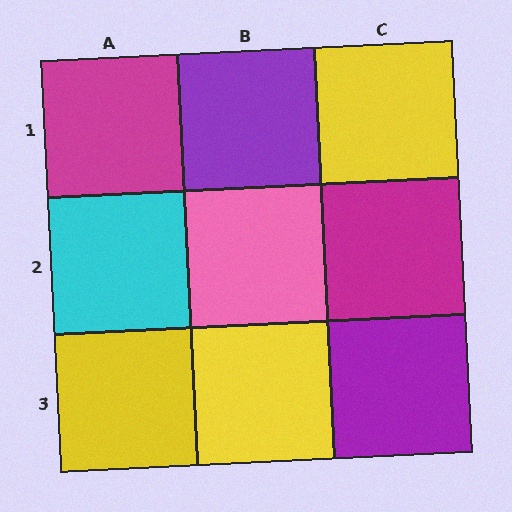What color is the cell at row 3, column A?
Yellow.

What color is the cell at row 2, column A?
Cyan.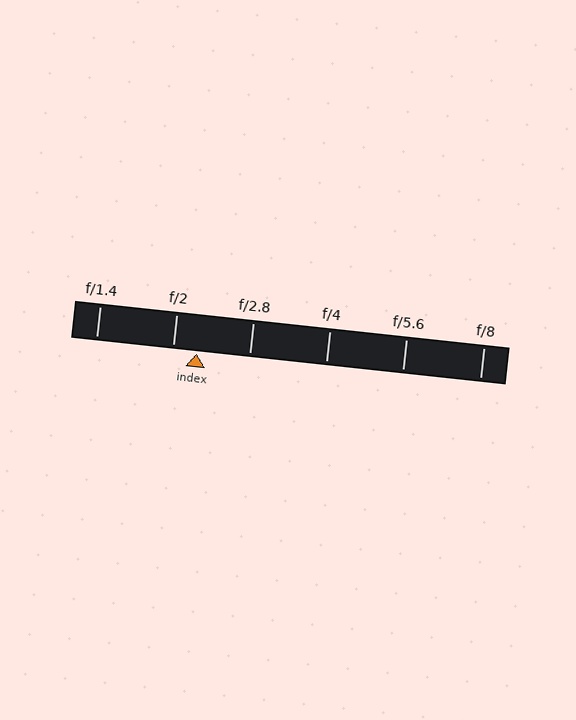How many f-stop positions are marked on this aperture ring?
There are 6 f-stop positions marked.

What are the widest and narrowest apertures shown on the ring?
The widest aperture shown is f/1.4 and the narrowest is f/8.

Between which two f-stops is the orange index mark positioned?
The index mark is between f/2 and f/2.8.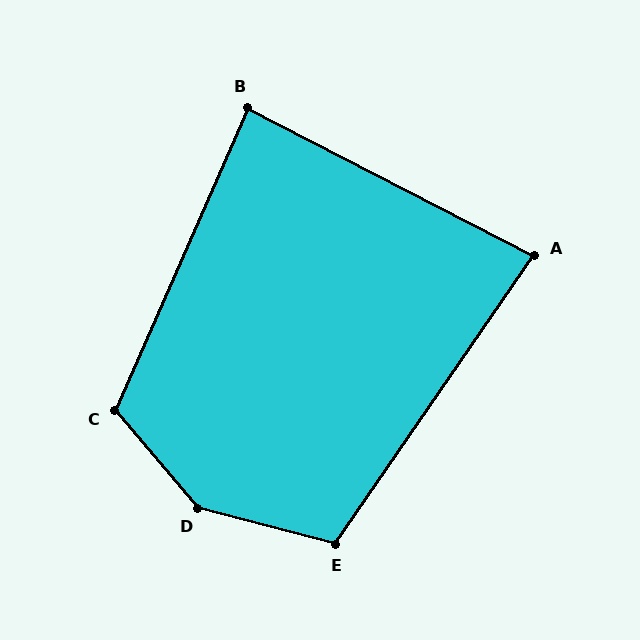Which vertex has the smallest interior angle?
A, at approximately 82 degrees.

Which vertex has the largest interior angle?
D, at approximately 145 degrees.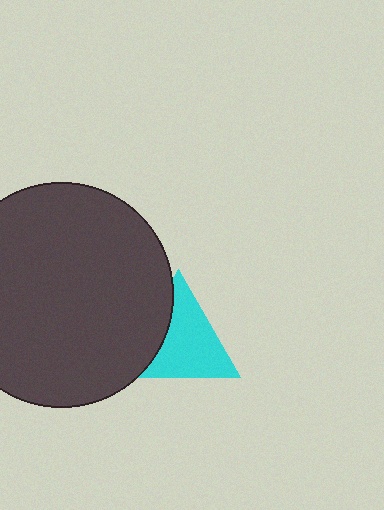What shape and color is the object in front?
The object in front is a dark gray circle.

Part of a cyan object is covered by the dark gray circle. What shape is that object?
It is a triangle.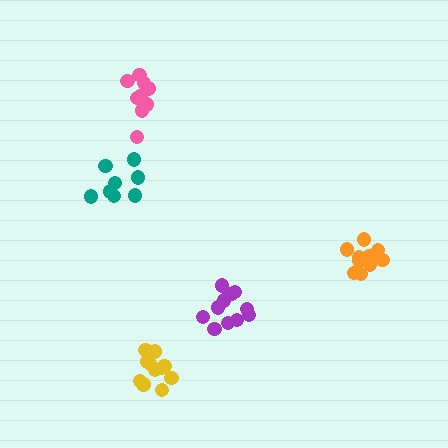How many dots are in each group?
Group 1: 8 dots, Group 2: 11 dots, Group 3: 12 dots, Group 4: 9 dots, Group 5: 11 dots (51 total).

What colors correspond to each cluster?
The clusters are colored: teal, yellow, orange, pink, purple.